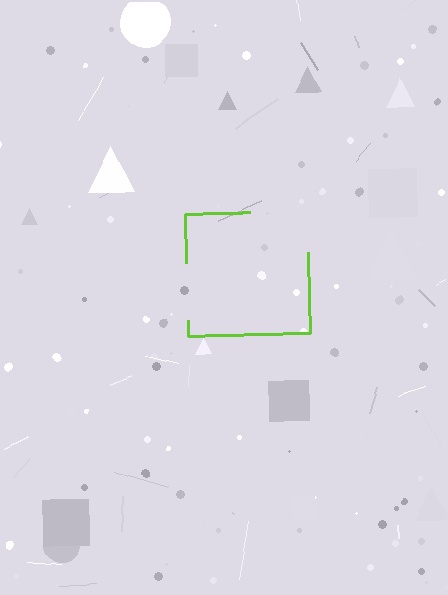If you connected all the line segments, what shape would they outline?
They would outline a square.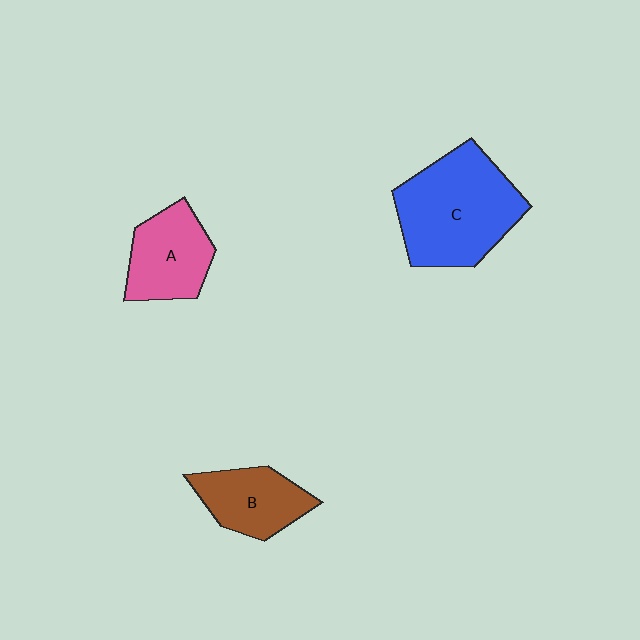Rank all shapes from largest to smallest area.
From largest to smallest: C (blue), A (pink), B (brown).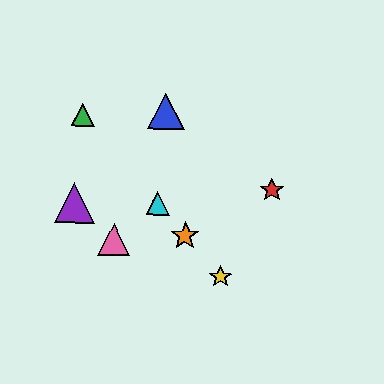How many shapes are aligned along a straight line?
4 shapes (the green triangle, the yellow star, the orange star, the cyan triangle) are aligned along a straight line.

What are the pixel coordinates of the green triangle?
The green triangle is at (83, 115).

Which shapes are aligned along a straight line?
The green triangle, the yellow star, the orange star, the cyan triangle are aligned along a straight line.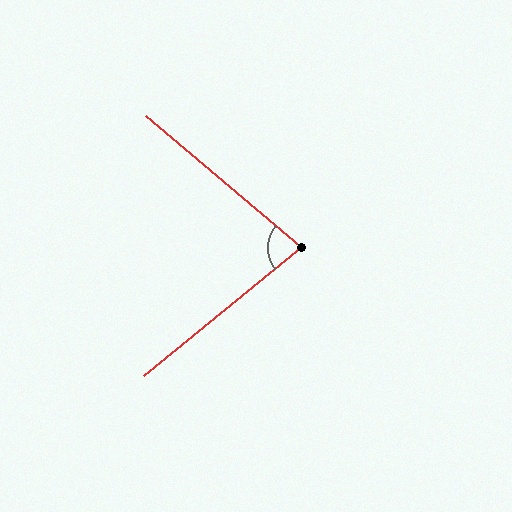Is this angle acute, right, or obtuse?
It is acute.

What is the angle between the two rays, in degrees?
Approximately 79 degrees.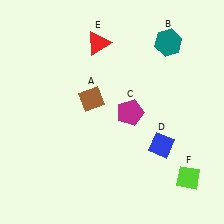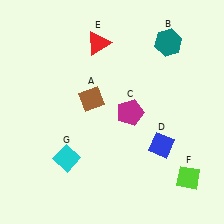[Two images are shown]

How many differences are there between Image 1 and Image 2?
There is 1 difference between the two images.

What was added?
A cyan diamond (G) was added in Image 2.